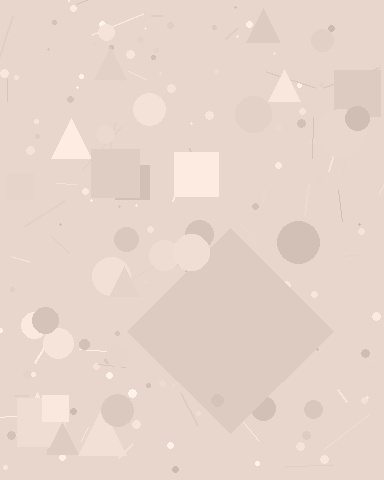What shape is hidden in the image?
A diamond is hidden in the image.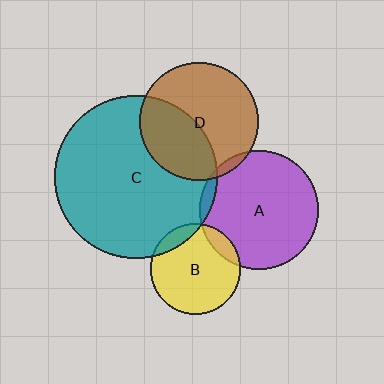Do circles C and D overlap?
Yes.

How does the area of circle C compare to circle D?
Approximately 1.9 times.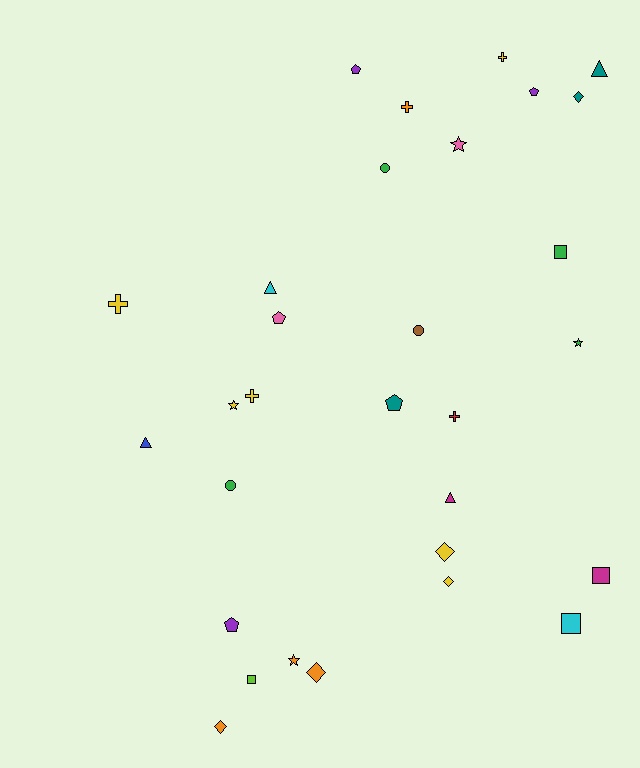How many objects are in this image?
There are 30 objects.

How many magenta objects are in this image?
There are 2 magenta objects.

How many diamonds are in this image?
There are 5 diamonds.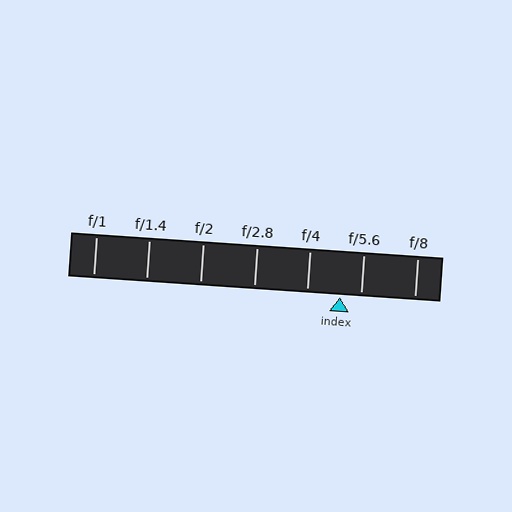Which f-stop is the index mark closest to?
The index mark is closest to f/5.6.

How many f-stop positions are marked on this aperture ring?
There are 7 f-stop positions marked.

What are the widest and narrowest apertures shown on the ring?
The widest aperture shown is f/1 and the narrowest is f/8.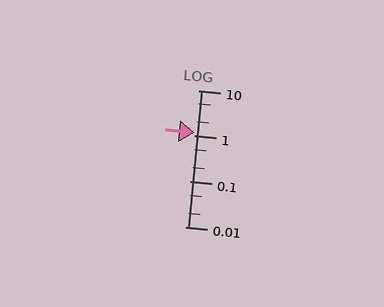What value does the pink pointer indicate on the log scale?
The pointer indicates approximately 1.2.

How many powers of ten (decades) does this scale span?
The scale spans 3 decades, from 0.01 to 10.